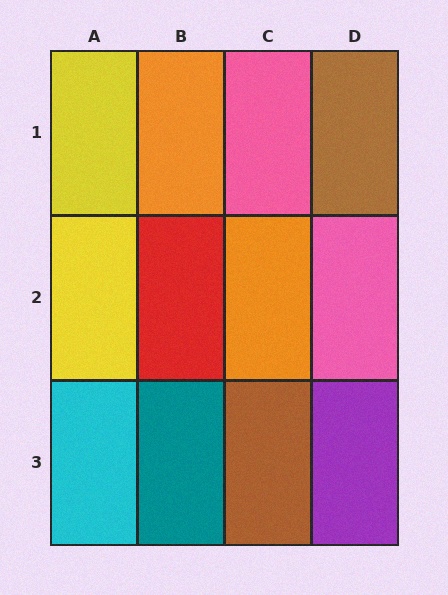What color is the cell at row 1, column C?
Pink.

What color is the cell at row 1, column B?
Orange.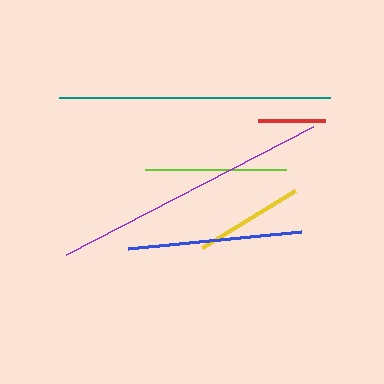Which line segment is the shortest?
The red line is the shortest at approximately 67 pixels.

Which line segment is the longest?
The purple line is the longest at approximately 279 pixels.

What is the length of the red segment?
The red segment is approximately 67 pixels long.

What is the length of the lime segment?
The lime segment is approximately 141 pixels long.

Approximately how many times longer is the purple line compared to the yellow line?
The purple line is approximately 2.5 times the length of the yellow line.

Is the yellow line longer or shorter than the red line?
The yellow line is longer than the red line.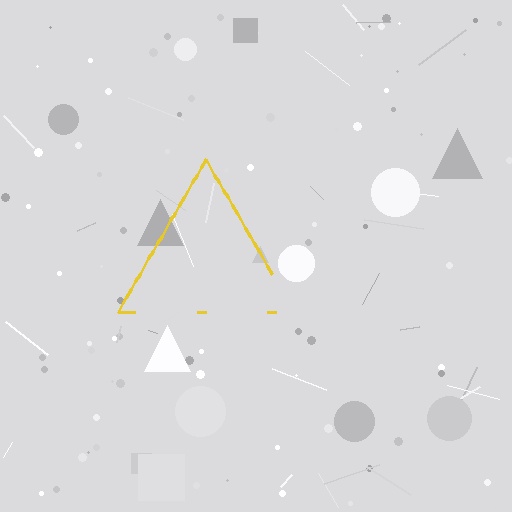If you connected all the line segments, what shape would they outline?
They would outline a triangle.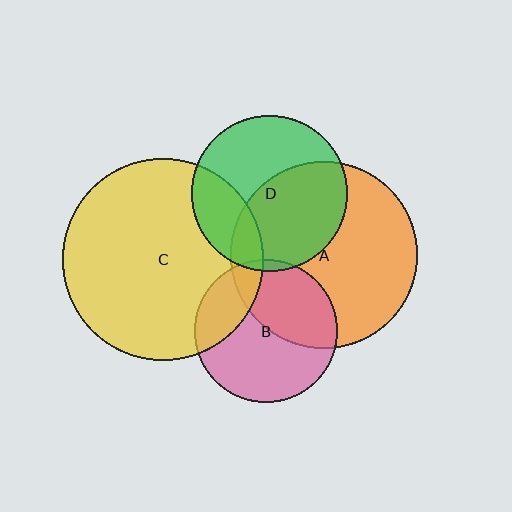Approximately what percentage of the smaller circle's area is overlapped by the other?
Approximately 25%.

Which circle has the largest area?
Circle C (yellow).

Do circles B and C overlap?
Yes.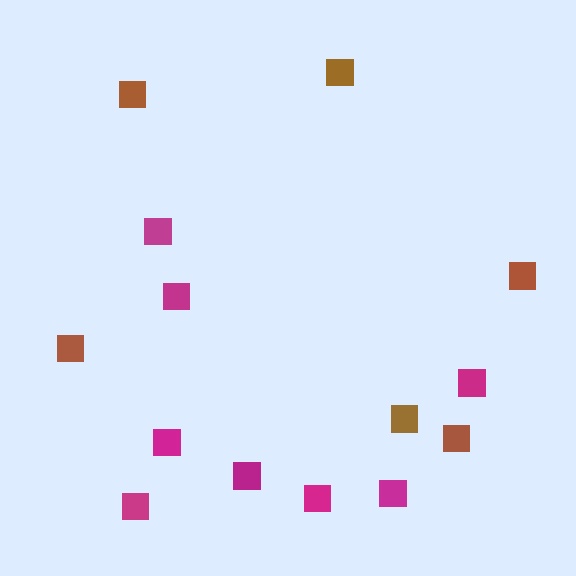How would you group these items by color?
There are 2 groups: one group of brown squares (6) and one group of magenta squares (8).